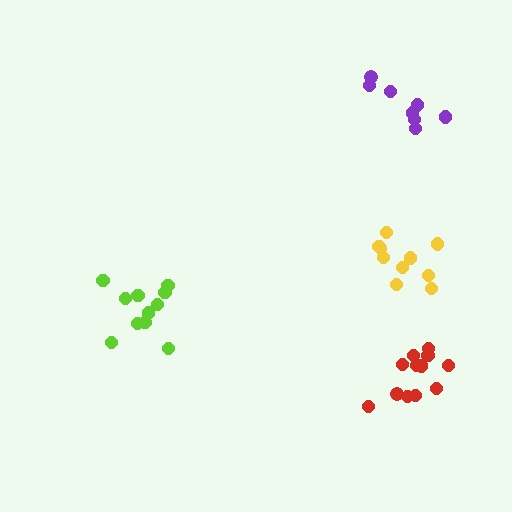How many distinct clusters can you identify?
There are 4 distinct clusters.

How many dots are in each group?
Group 1: 11 dots, Group 2: 10 dots, Group 3: 12 dots, Group 4: 8 dots (41 total).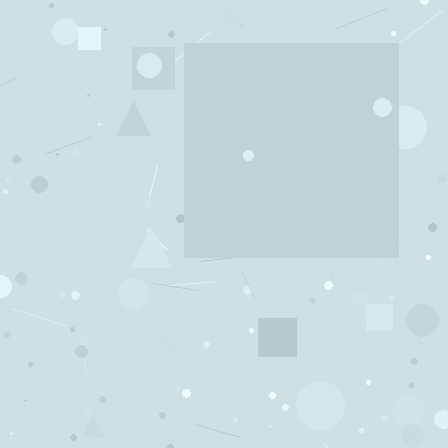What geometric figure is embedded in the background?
A square is embedded in the background.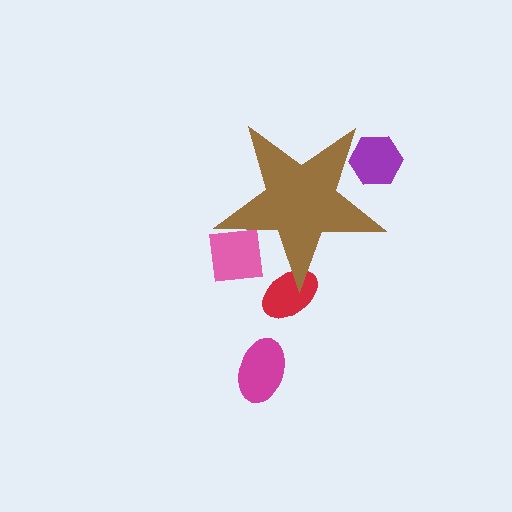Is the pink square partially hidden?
Yes, the pink square is partially hidden behind the brown star.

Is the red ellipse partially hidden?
Yes, the red ellipse is partially hidden behind the brown star.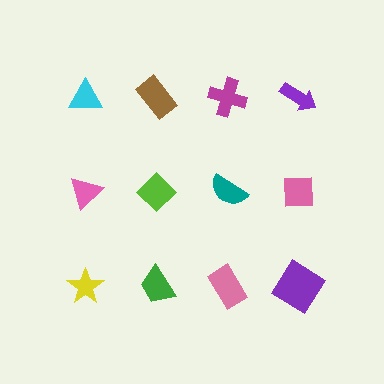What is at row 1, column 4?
A purple arrow.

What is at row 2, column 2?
A lime diamond.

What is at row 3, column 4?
A purple diamond.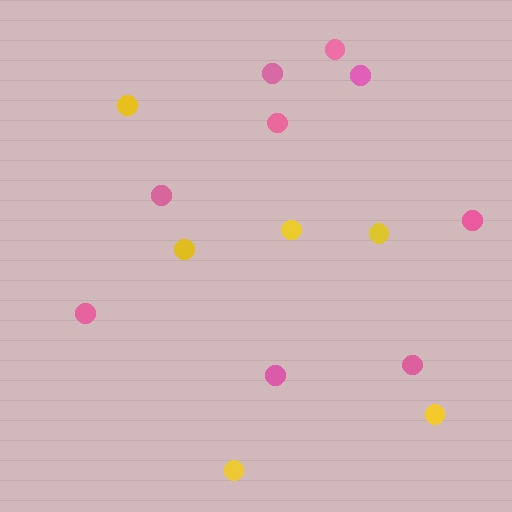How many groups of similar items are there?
There are 2 groups: one group of pink circles (9) and one group of yellow circles (6).